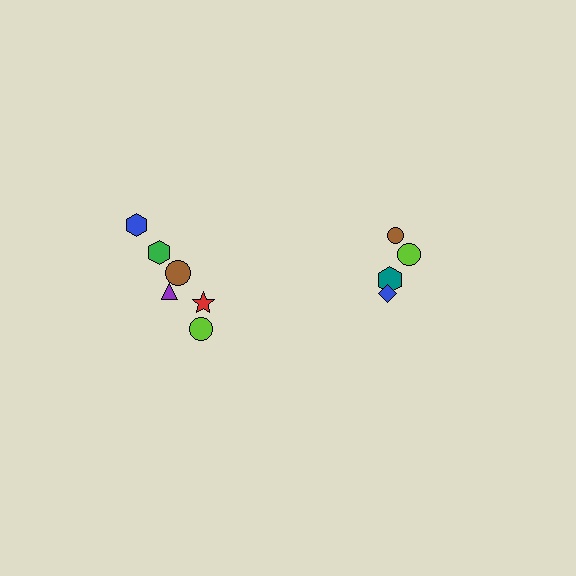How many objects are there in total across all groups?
There are 10 objects.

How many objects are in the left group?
There are 6 objects.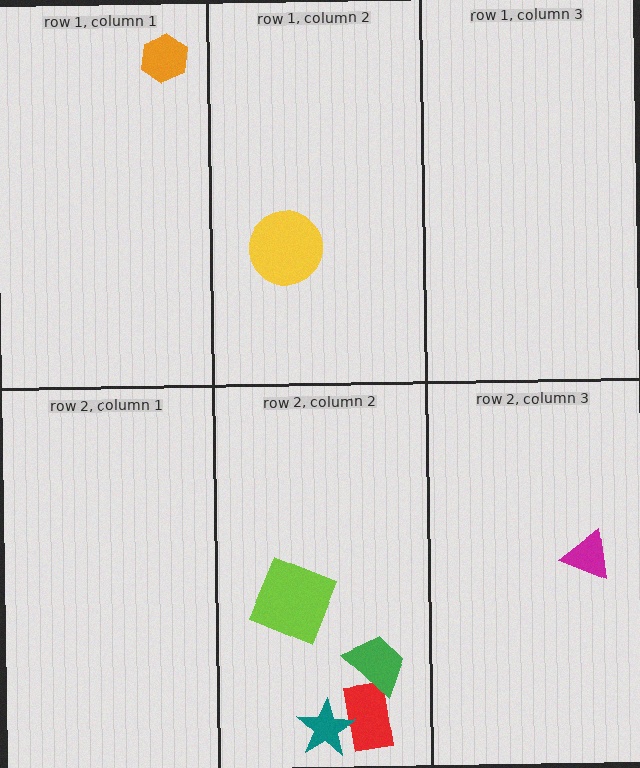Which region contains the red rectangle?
The row 2, column 2 region.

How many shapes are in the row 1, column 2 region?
1.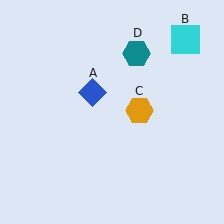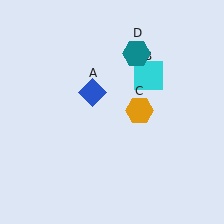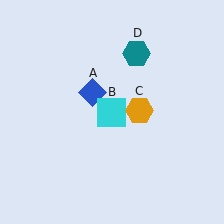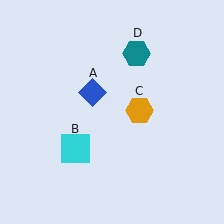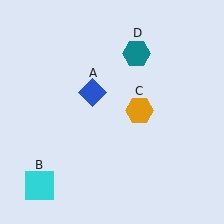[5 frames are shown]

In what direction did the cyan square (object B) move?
The cyan square (object B) moved down and to the left.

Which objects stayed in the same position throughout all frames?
Blue diamond (object A) and orange hexagon (object C) and teal hexagon (object D) remained stationary.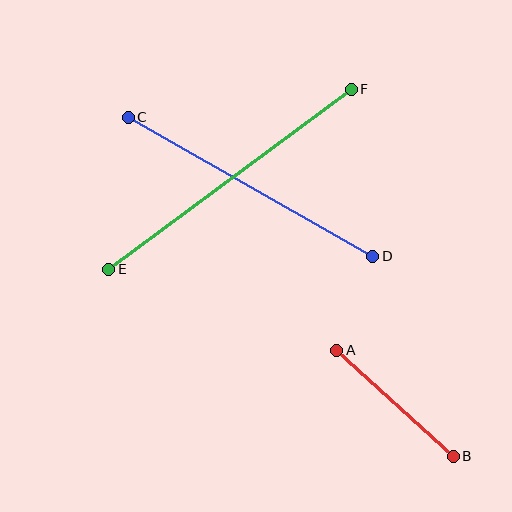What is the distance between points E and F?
The distance is approximately 302 pixels.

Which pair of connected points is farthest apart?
Points E and F are farthest apart.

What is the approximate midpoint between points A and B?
The midpoint is at approximately (395, 403) pixels.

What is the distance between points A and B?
The distance is approximately 158 pixels.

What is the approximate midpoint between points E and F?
The midpoint is at approximately (230, 179) pixels.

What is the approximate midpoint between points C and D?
The midpoint is at approximately (250, 187) pixels.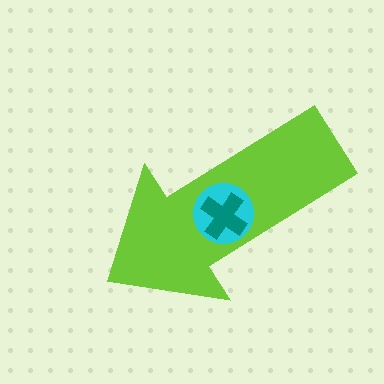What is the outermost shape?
The lime arrow.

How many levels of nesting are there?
3.